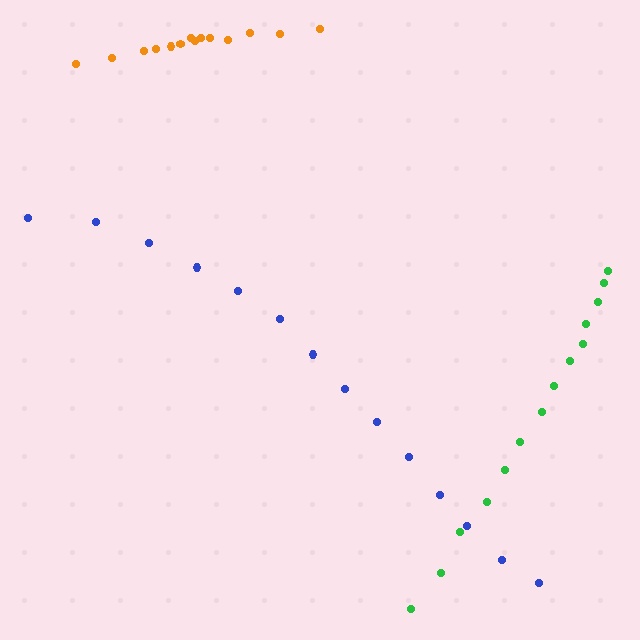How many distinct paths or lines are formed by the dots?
There are 3 distinct paths.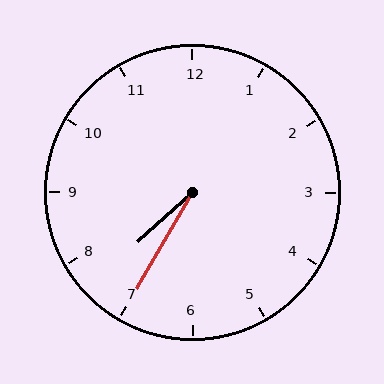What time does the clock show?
7:35.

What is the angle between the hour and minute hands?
Approximately 18 degrees.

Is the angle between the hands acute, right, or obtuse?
It is acute.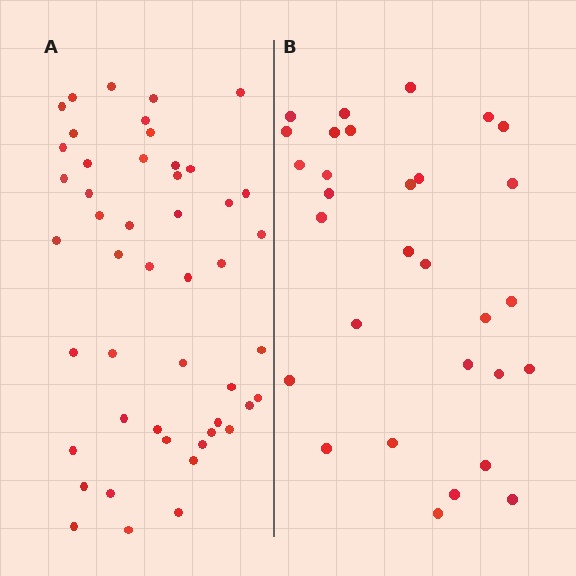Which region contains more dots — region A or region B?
Region A (the left region) has more dots.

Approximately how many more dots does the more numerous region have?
Region A has approximately 20 more dots than region B.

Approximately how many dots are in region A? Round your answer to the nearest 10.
About 50 dots. (The exact count is 48, which rounds to 50.)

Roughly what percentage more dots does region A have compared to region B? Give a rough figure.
About 60% more.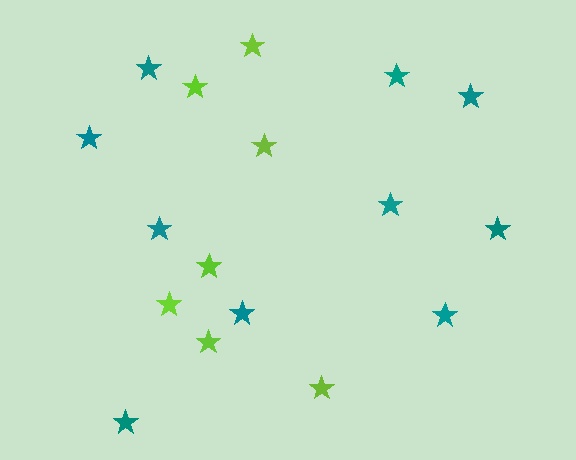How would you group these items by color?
There are 2 groups: one group of lime stars (7) and one group of teal stars (10).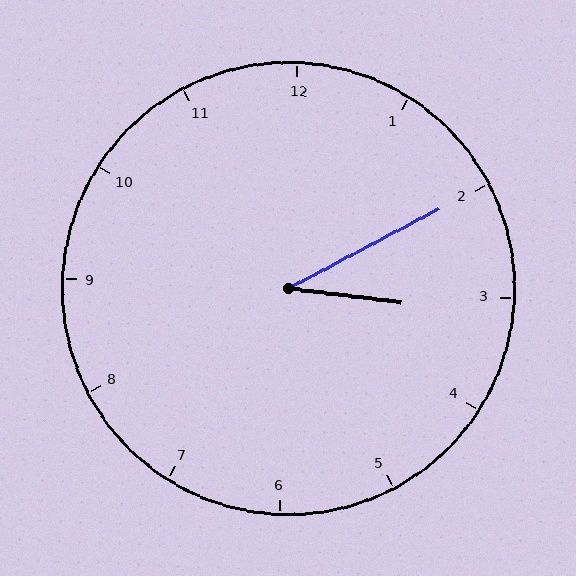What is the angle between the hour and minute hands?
Approximately 35 degrees.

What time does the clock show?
3:10.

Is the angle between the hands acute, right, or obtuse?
It is acute.